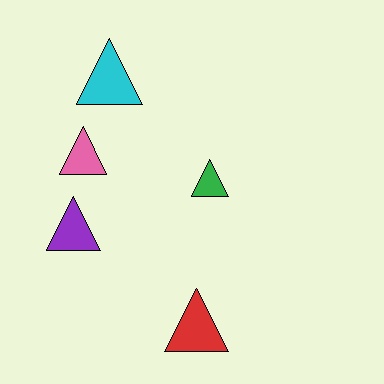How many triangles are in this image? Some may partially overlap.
There are 5 triangles.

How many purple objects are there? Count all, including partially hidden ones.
There is 1 purple object.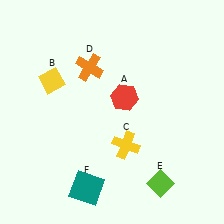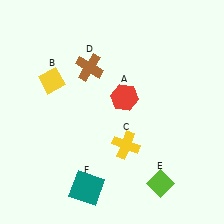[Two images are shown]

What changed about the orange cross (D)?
In Image 1, D is orange. In Image 2, it changed to brown.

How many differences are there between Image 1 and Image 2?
There is 1 difference between the two images.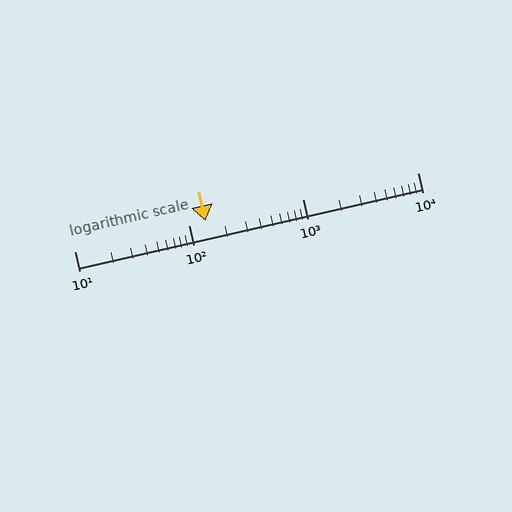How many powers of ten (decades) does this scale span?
The scale spans 3 decades, from 10 to 10000.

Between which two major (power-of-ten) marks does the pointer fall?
The pointer is between 100 and 1000.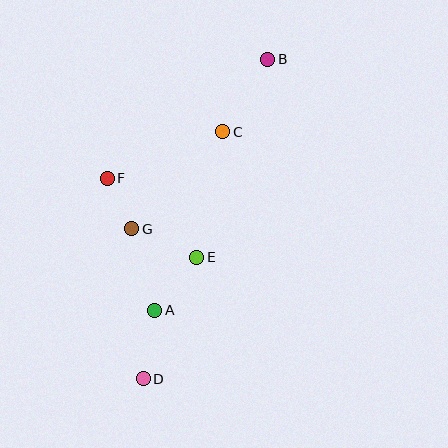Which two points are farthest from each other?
Points B and D are farthest from each other.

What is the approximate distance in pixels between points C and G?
The distance between C and G is approximately 133 pixels.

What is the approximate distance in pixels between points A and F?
The distance between A and F is approximately 140 pixels.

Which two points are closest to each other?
Points F and G are closest to each other.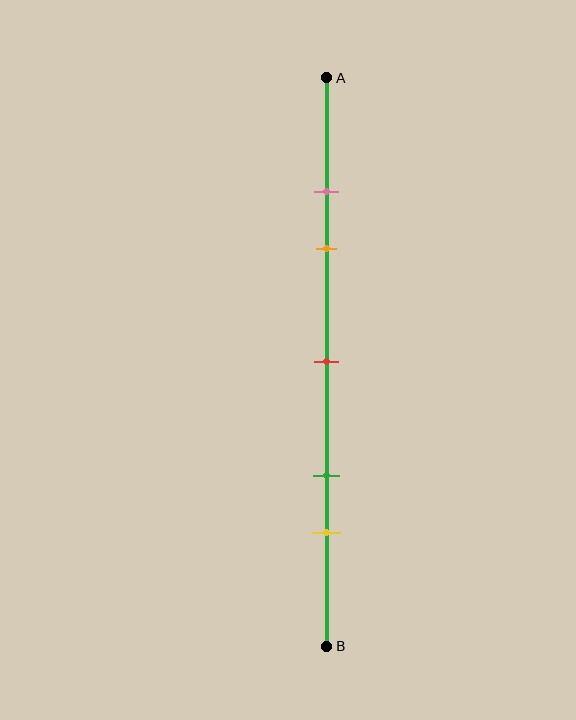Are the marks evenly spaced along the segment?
No, the marks are not evenly spaced.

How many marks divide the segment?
There are 5 marks dividing the segment.